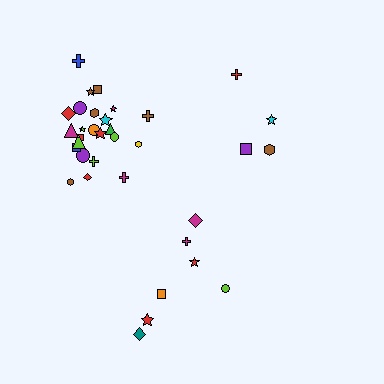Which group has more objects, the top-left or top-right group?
The top-left group.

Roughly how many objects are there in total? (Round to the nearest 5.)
Roughly 35 objects in total.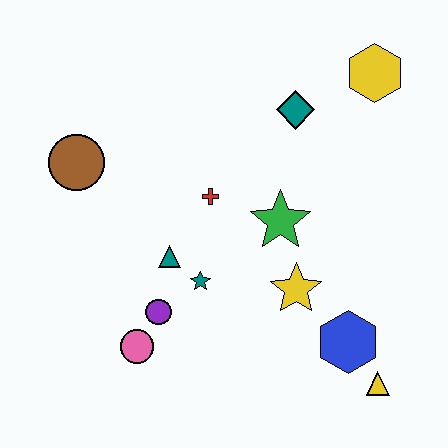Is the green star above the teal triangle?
Yes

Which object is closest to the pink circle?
The purple circle is closest to the pink circle.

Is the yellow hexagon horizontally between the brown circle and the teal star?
No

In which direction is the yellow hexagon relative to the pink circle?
The yellow hexagon is above the pink circle.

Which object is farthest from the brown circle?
The yellow triangle is farthest from the brown circle.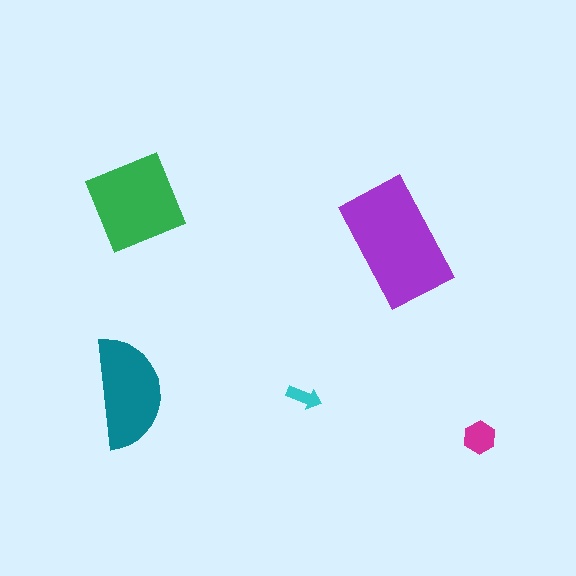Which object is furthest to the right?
The magenta hexagon is rightmost.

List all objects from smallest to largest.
The cyan arrow, the magenta hexagon, the teal semicircle, the green diamond, the purple rectangle.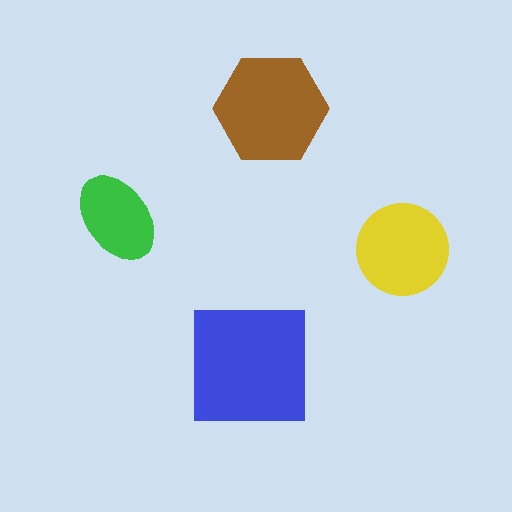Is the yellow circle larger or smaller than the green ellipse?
Larger.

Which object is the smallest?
The green ellipse.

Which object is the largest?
The blue square.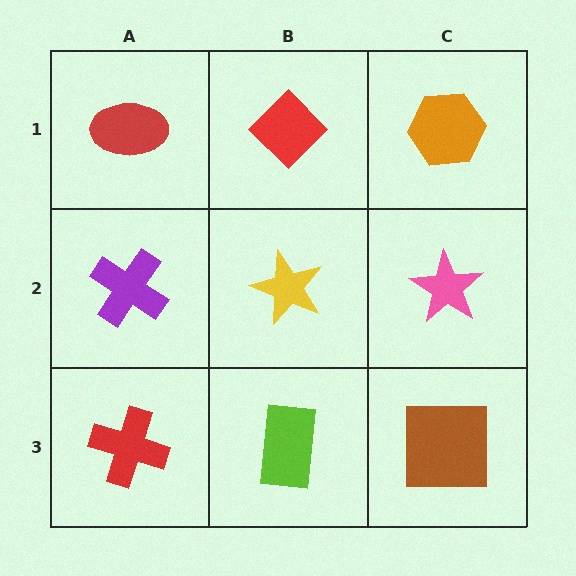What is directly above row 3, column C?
A pink star.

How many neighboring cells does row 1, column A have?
2.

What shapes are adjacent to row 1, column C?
A pink star (row 2, column C), a red diamond (row 1, column B).